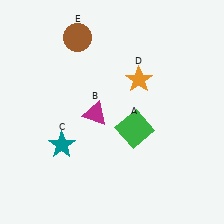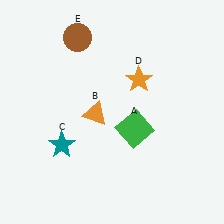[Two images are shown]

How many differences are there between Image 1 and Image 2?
There is 1 difference between the two images.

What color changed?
The triangle (B) changed from magenta in Image 1 to orange in Image 2.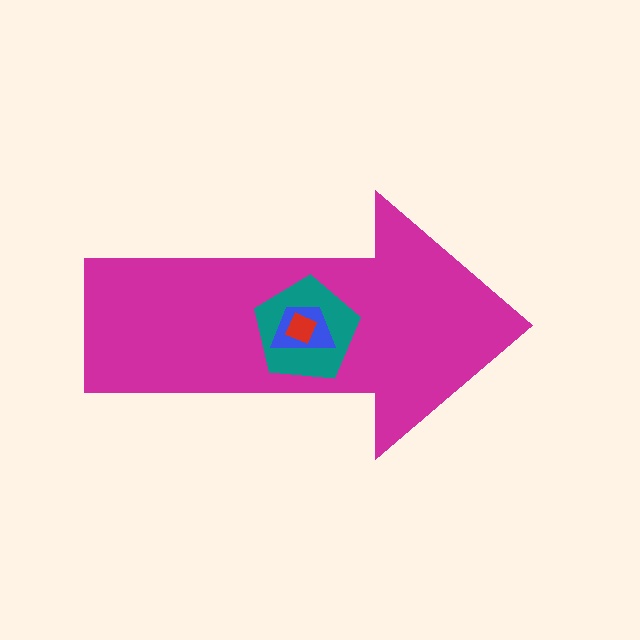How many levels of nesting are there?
4.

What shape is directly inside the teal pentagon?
The blue trapezoid.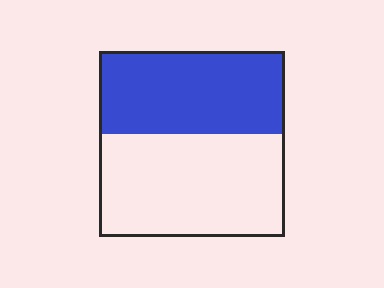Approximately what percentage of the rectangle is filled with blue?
Approximately 45%.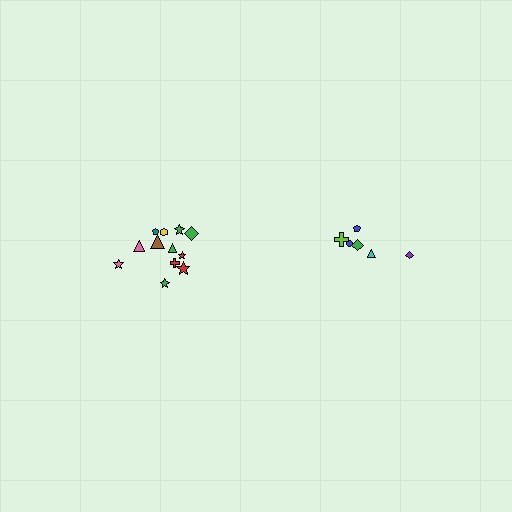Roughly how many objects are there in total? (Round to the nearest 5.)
Roughly 20 objects in total.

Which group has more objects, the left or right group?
The left group.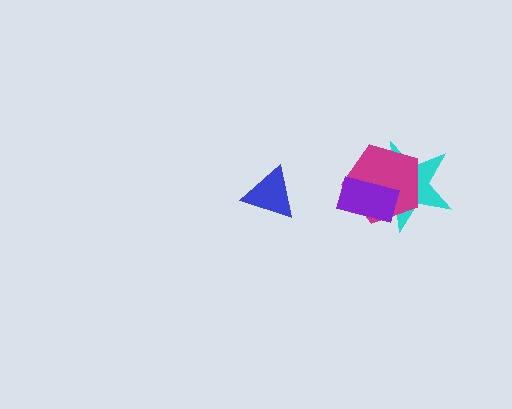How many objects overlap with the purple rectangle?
2 objects overlap with the purple rectangle.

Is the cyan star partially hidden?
Yes, it is partially covered by another shape.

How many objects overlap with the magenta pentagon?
2 objects overlap with the magenta pentagon.